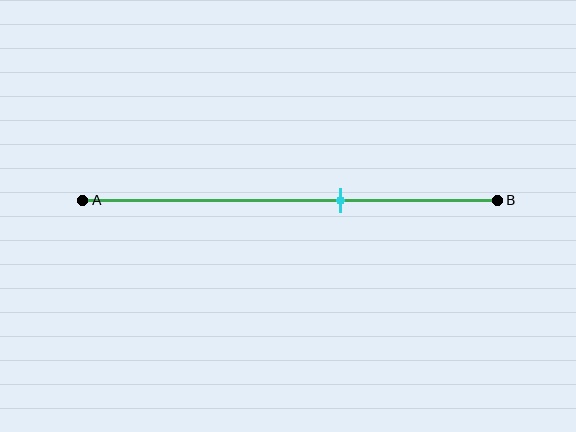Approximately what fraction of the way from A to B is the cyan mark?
The cyan mark is approximately 60% of the way from A to B.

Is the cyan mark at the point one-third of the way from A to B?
No, the mark is at about 60% from A, not at the 33% one-third point.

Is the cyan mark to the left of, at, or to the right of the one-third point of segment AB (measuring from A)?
The cyan mark is to the right of the one-third point of segment AB.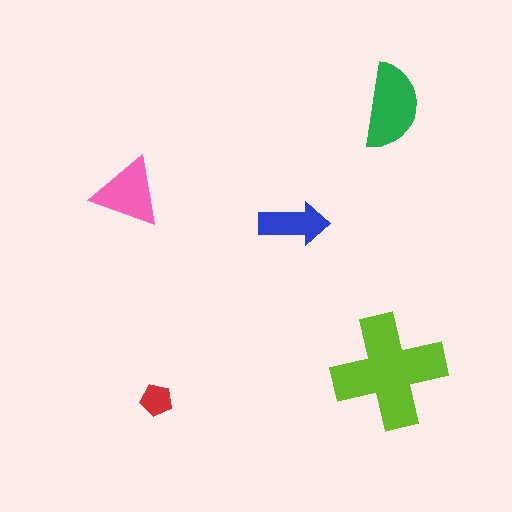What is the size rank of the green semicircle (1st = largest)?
2nd.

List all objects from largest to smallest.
The lime cross, the green semicircle, the pink triangle, the blue arrow, the red pentagon.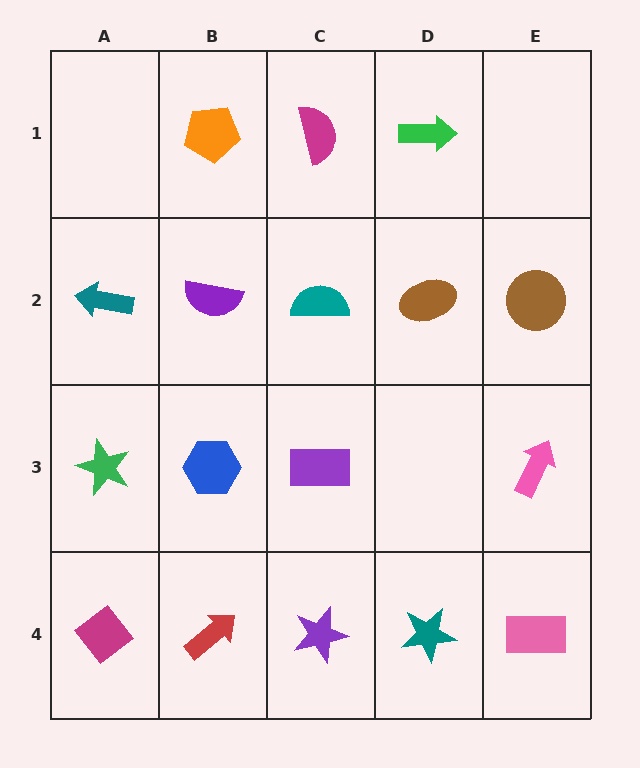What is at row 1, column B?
An orange pentagon.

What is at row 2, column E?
A brown circle.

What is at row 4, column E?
A pink rectangle.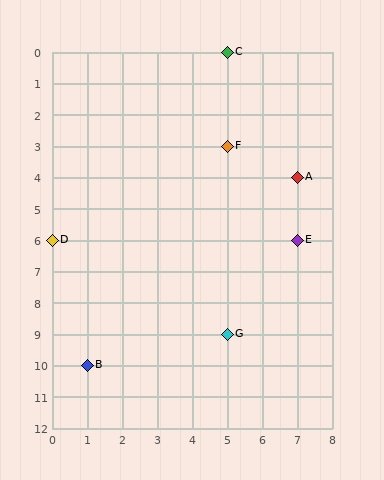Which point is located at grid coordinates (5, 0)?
Point C is at (5, 0).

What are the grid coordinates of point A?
Point A is at grid coordinates (7, 4).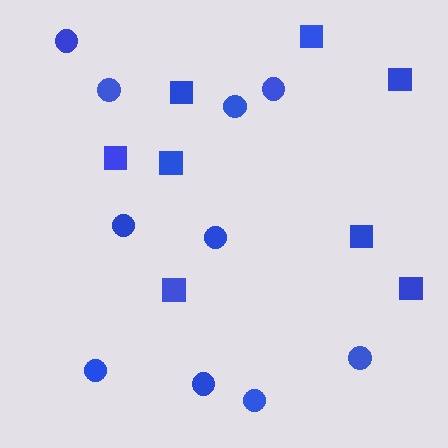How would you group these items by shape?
There are 2 groups: one group of squares (8) and one group of circles (10).